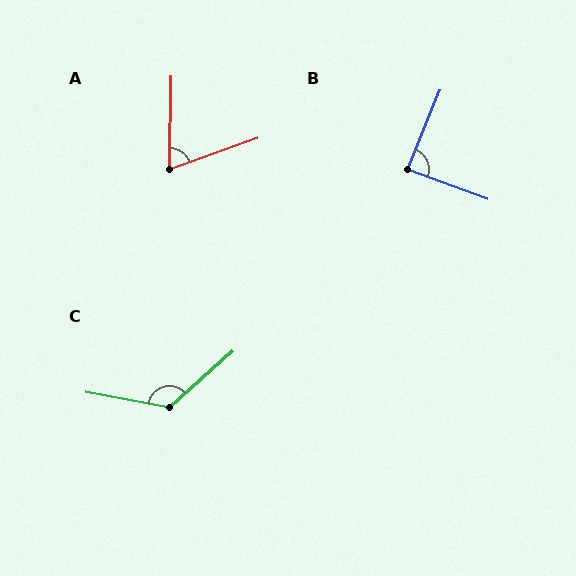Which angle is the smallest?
A, at approximately 69 degrees.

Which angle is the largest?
C, at approximately 128 degrees.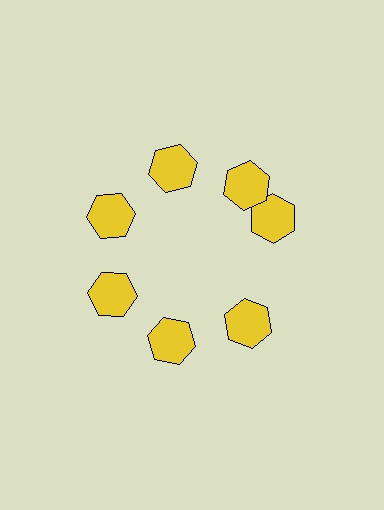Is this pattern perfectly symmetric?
No. The 7 yellow hexagons are arranged in a ring, but one element near the 3 o'clock position is rotated out of alignment along the ring, breaking the 7-fold rotational symmetry.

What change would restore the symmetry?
The symmetry would be restored by rotating it back into even spacing with its neighbors so that all 7 hexagons sit at equal angles and equal distance from the center.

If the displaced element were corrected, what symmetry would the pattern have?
It would have 7-fold rotational symmetry — the pattern would map onto itself every 51 degrees.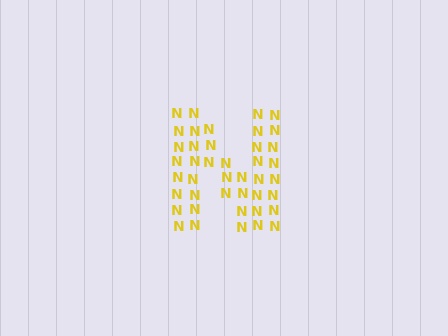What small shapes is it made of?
It is made of small letter N's.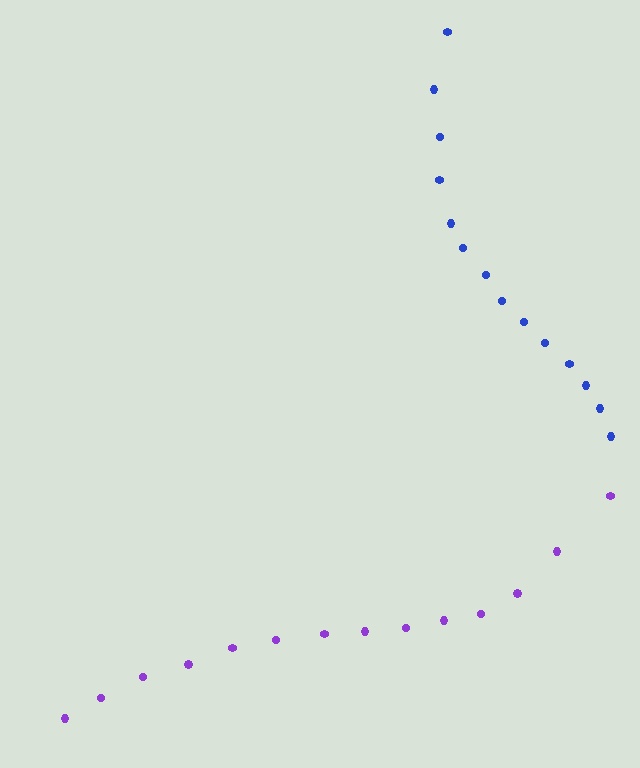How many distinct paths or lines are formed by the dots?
There are 2 distinct paths.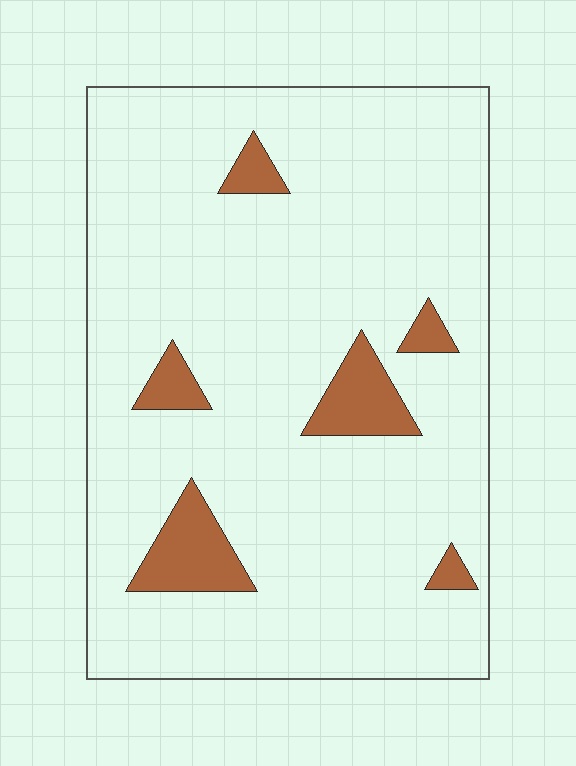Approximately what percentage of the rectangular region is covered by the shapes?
Approximately 10%.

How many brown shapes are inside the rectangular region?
6.